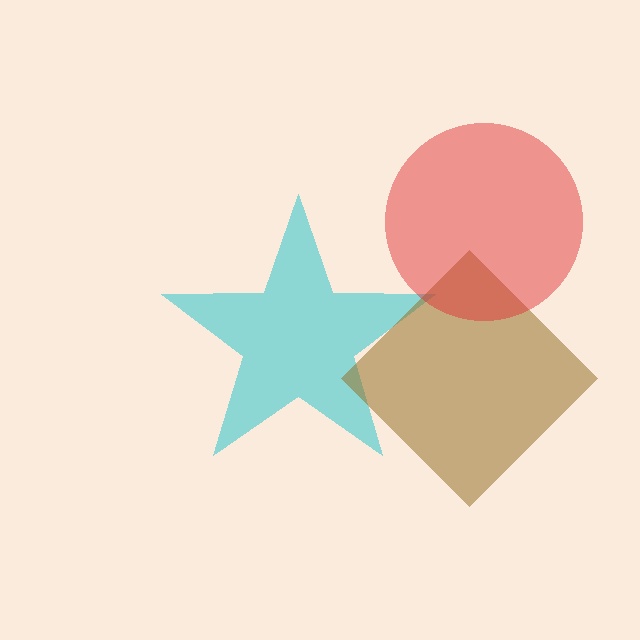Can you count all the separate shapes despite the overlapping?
Yes, there are 3 separate shapes.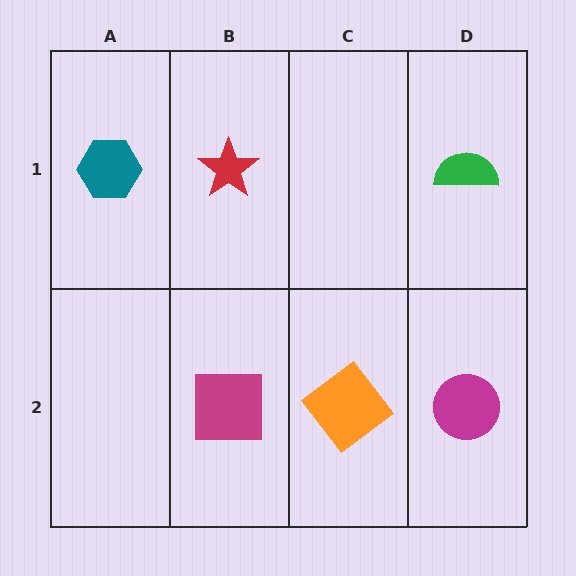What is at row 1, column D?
A green semicircle.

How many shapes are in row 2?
3 shapes.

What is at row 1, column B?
A red star.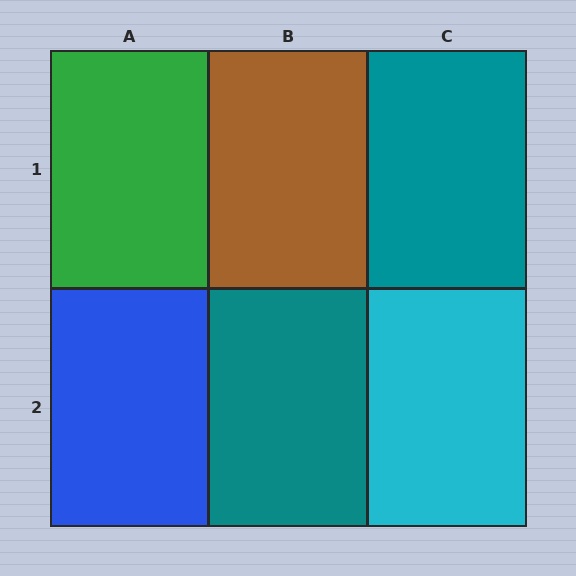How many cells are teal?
2 cells are teal.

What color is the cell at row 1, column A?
Green.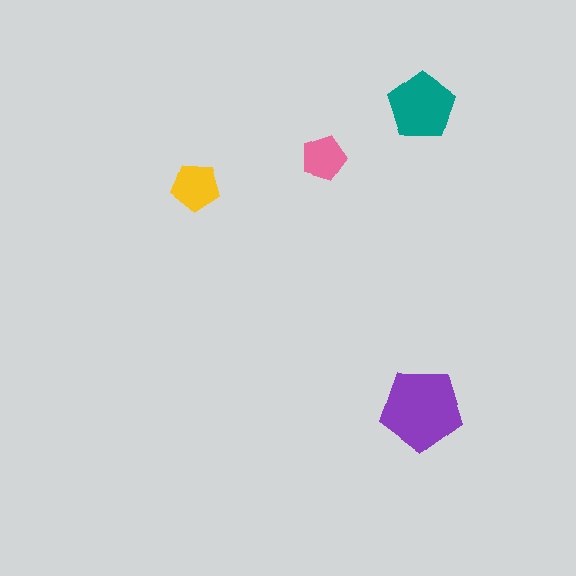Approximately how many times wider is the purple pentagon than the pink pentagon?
About 2 times wider.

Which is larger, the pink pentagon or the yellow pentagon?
The yellow one.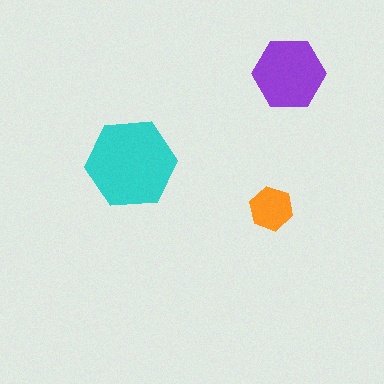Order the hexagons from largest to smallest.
the cyan one, the purple one, the orange one.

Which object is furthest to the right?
The purple hexagon is rightmost.